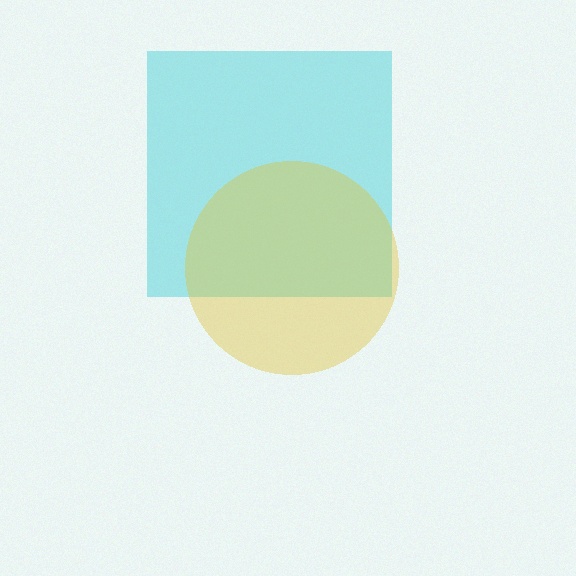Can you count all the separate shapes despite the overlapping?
Yes, there are 2 separate shapes.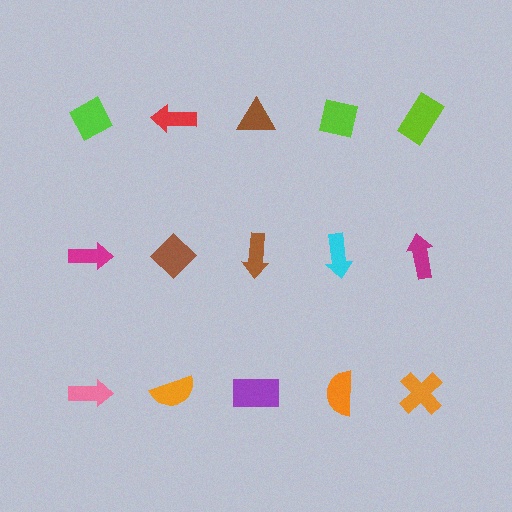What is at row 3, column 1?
A pink arrow.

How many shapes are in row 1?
5 shapes.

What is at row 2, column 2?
A brown diamond.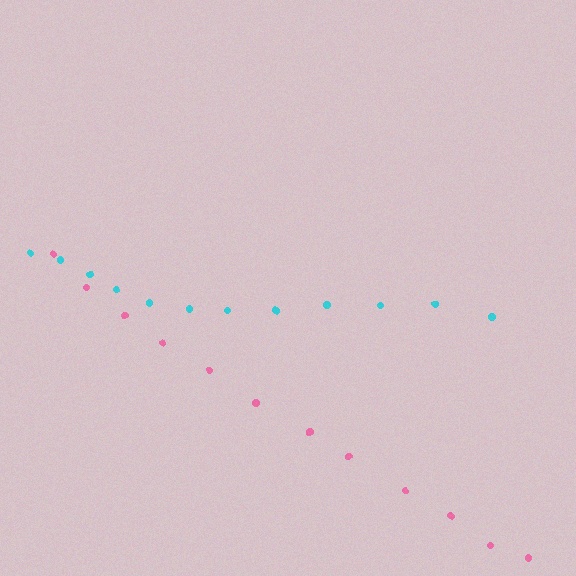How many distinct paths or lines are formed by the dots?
There are 2 distinct paths.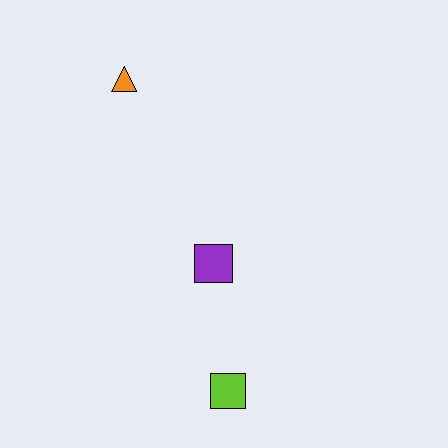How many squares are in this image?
There are 2 squares.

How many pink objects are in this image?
There are no pink objects.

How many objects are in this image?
There are 3 objects.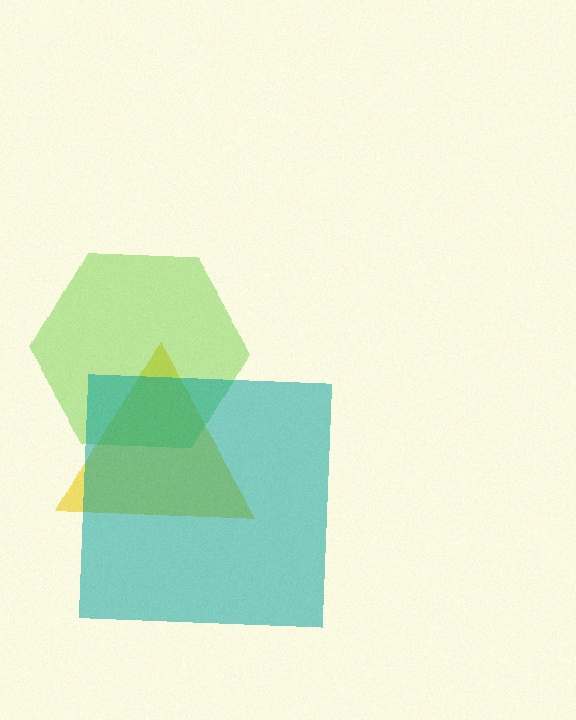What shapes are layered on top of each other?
The layered shapes are: a yellow triangle, a lime hexagon, a teal square.